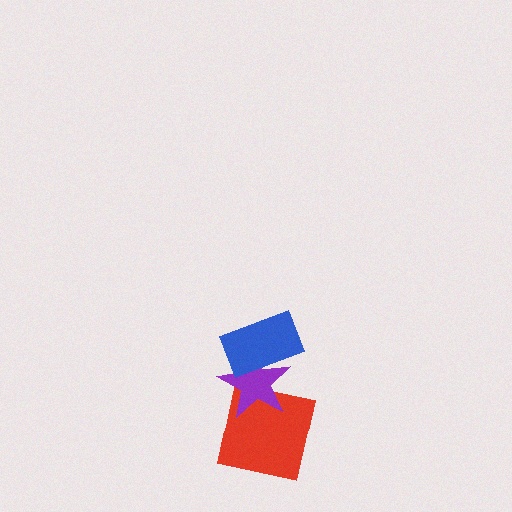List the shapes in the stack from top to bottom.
From top to bottom: the blue rectangle, the purple star, the red square.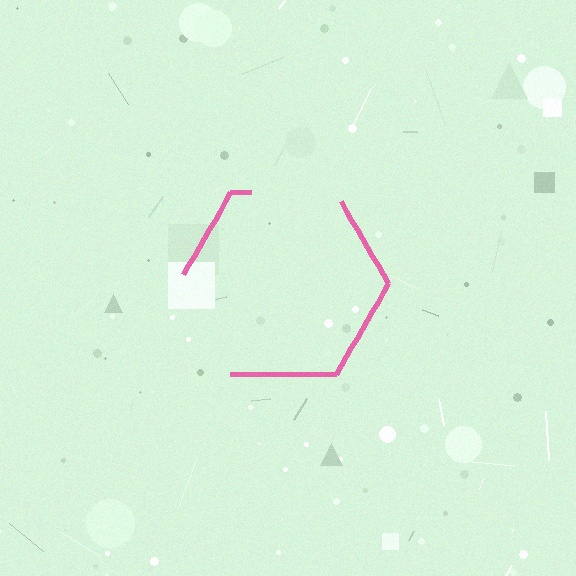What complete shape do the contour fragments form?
The contour fragments form a hexagon.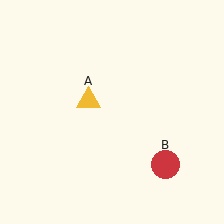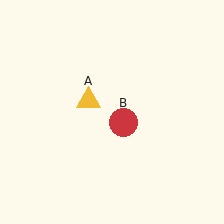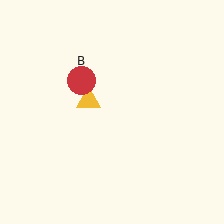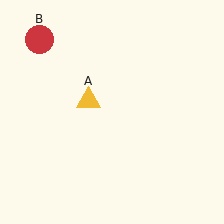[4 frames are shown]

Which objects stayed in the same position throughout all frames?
Yellow triangle (object A) remained stationary.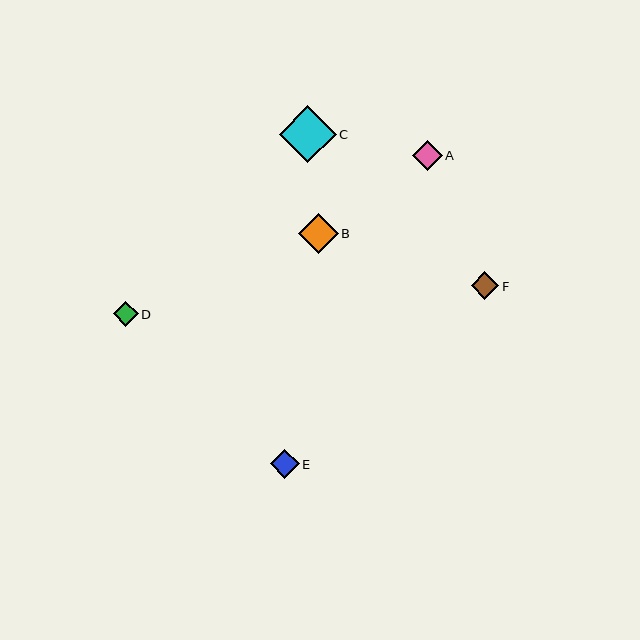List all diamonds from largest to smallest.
From largest to smallest: C, B, A, E, F, D.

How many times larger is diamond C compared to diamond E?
Diamond C is approximately 2.0 times the size of diamond E.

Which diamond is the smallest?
Diamond D is the smallest with a size of approximately 25 pixels.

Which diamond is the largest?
Diamond C is the largest with a size of approximately 57 pixels.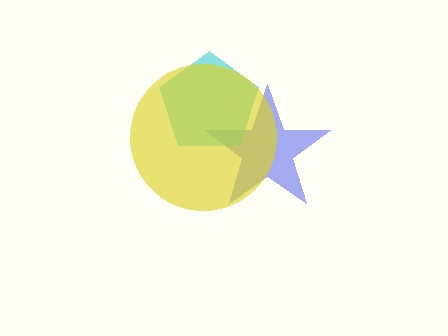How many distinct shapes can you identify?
There are 3 distinct shapes: a blue star, a cyan pentagon, a yellow circle.